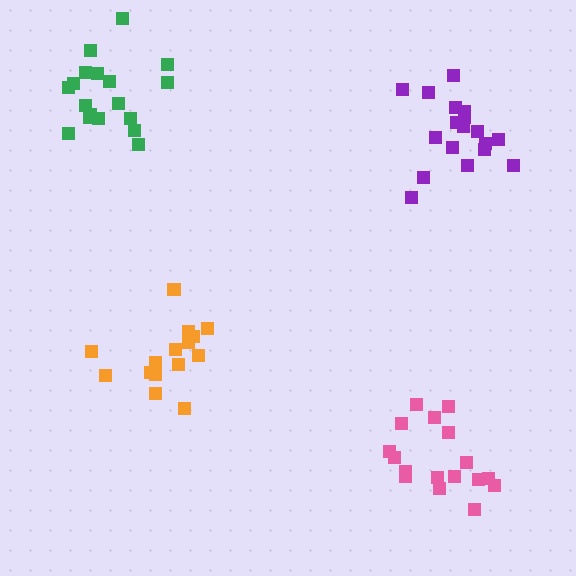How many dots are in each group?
Group 1: 18 dots, Group 2: 15 dots, Group 3: 17 dots, Group 4: 18 dots (68 total).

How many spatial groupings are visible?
There are 4 spatial groupings.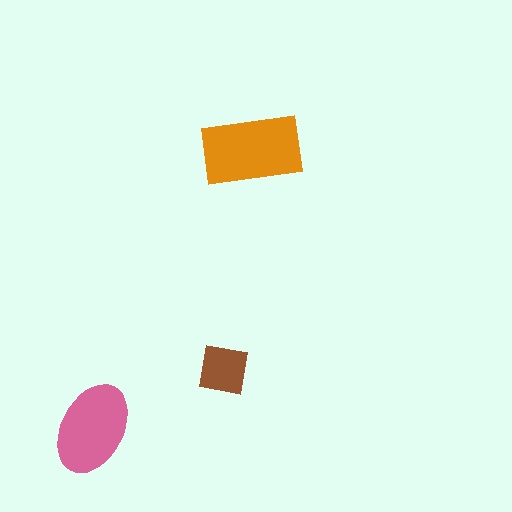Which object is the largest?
The orange rectangle.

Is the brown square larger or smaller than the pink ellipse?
Smaller.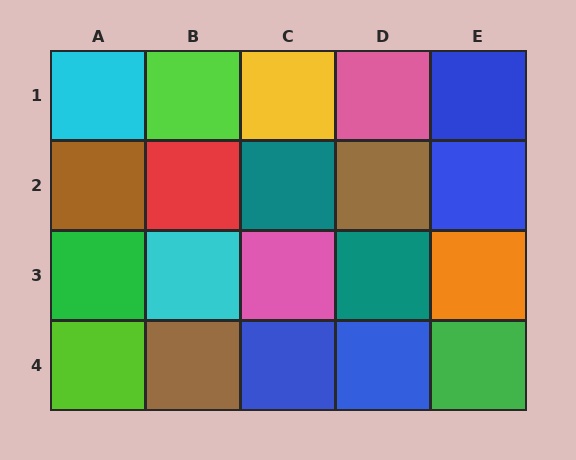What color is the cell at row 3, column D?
Teal.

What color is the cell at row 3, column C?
Pink.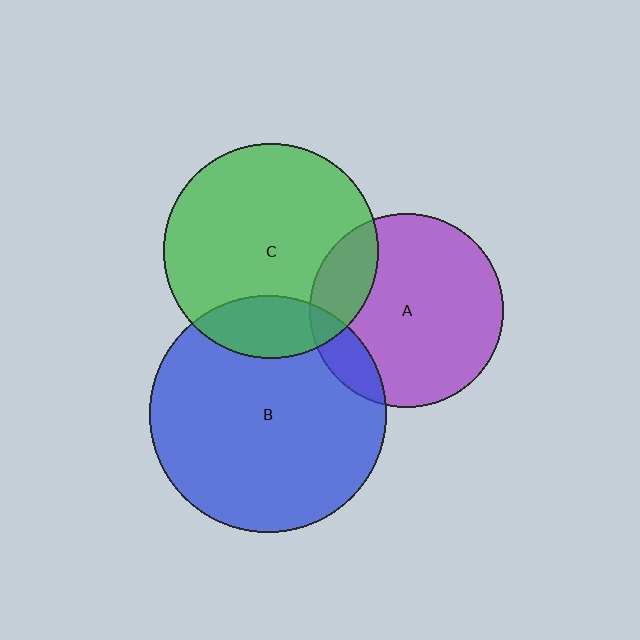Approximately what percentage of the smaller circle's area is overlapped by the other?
Approximately 20%.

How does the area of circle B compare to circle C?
Approximately 1.2 times.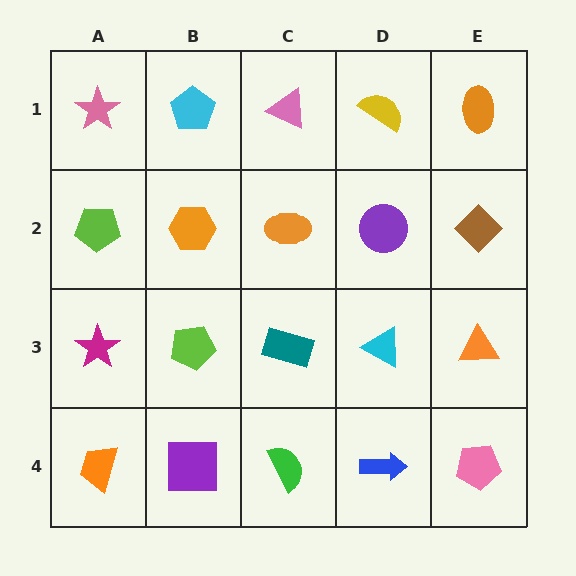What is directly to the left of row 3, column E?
A cyan triangle.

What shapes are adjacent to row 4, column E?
An orange triangle (row 3, column E), a blue arrow (row 4, column D).